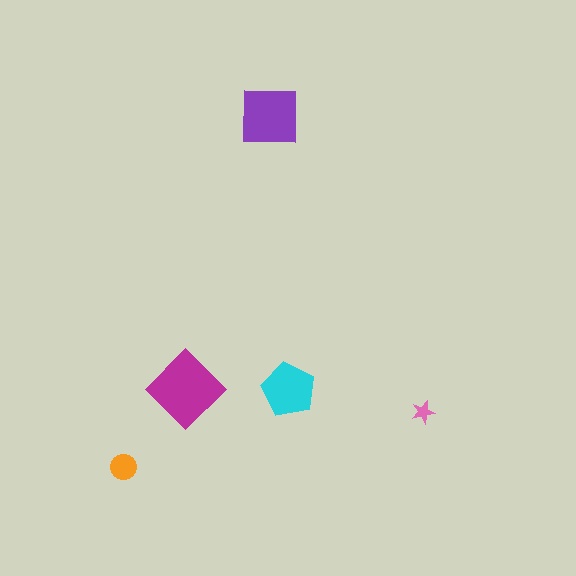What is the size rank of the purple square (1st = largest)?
2nd.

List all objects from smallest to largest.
The pink star, the orange circle, the cyan pentagon, the purple square, the magenta diamond.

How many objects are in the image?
There are 5 objects in the image.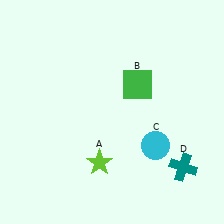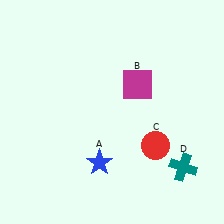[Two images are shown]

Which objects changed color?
A changed from lime to blue. B changed from green to magenta. C changed from cyan to red.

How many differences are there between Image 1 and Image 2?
There are 3 differences between the two images.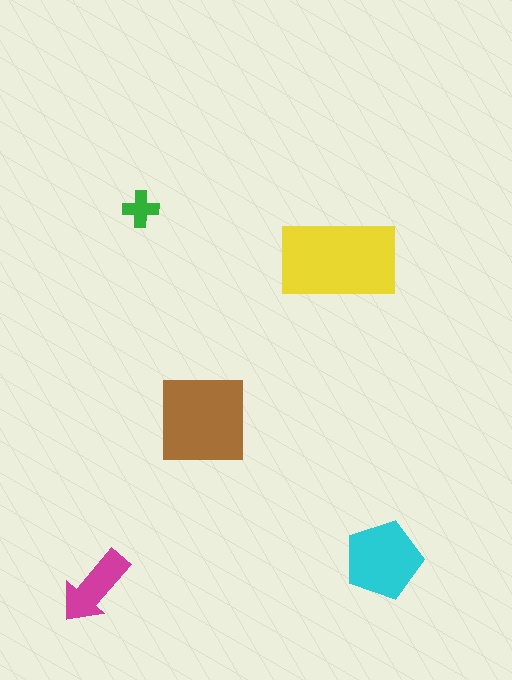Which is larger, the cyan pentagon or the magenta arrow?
The cyan pentagon.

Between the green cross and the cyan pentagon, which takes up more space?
The cyan pentagon.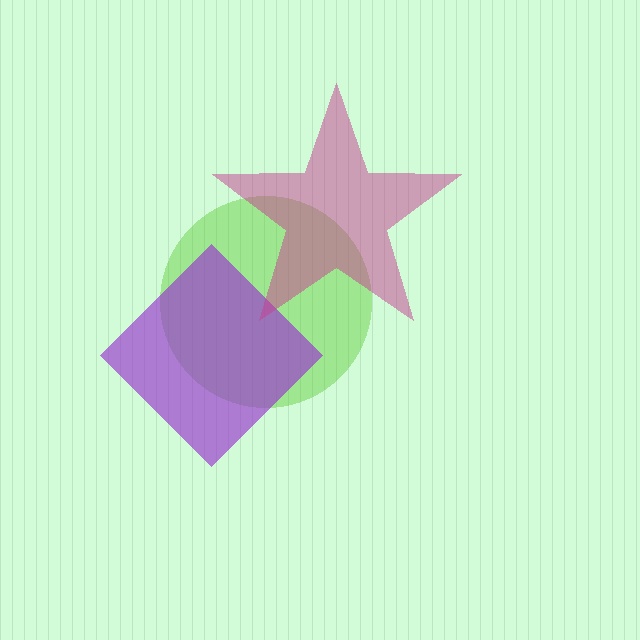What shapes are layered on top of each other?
The layered shapes are: a lime circle, a purple diamond, a magenta star.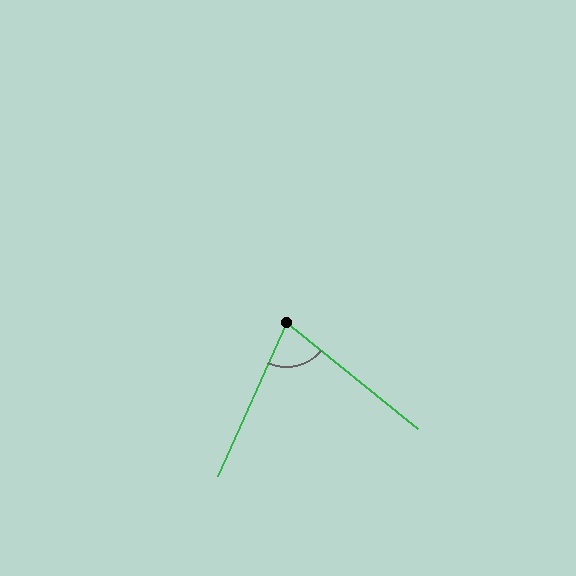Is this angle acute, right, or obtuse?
It is acute.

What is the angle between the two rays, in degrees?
Approximately 75 degrees.